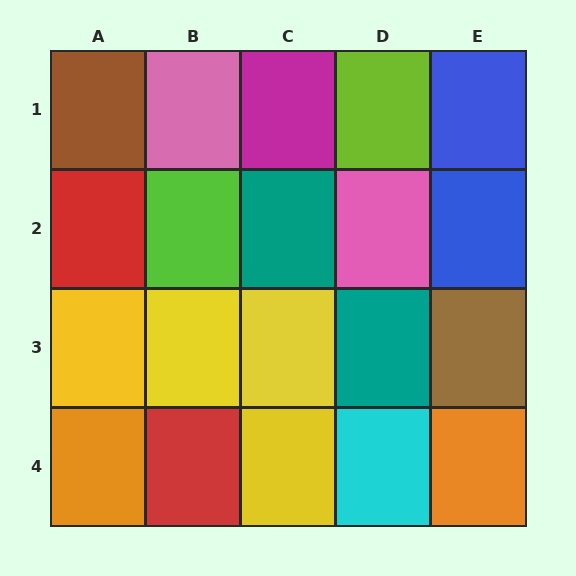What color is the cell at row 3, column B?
Yellow.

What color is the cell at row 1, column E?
Blue.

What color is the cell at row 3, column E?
Brown.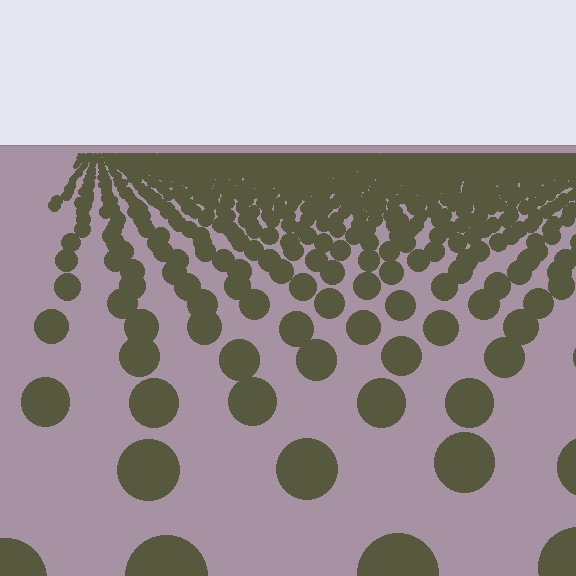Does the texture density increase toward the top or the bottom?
Density increases toward the top.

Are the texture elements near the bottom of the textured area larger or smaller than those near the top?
Larger. Near the bottom, elements are closer to the viewer and appear at a bigger on-screen size.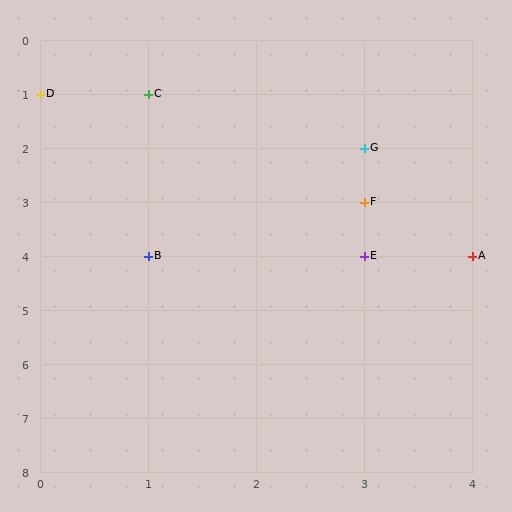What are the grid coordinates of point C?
Point C is at grid coordinates (1, 1).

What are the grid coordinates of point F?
Point F is at grid coordinates (3, 3).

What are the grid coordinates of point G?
Point G is at grid coordinates (3, 2).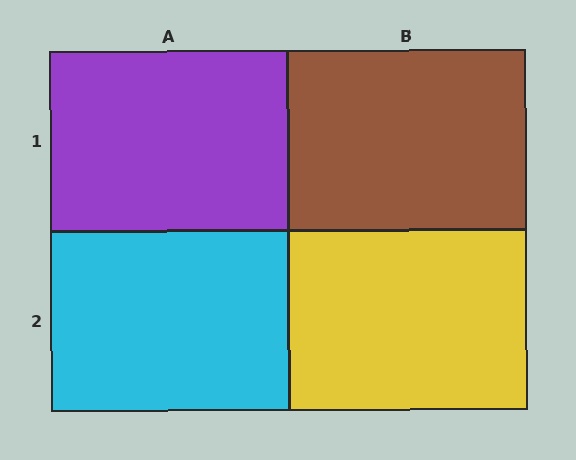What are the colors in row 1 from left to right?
Purple, brown.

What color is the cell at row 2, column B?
Yellow.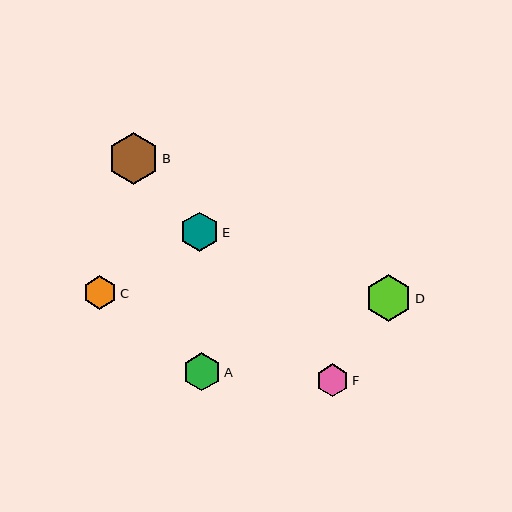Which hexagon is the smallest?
Hexagon F is the smallest with a size of approximately 33 pixels.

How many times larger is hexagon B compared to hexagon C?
Hexagon B is approximately 1.5 times the size of hexagon C.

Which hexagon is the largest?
Hexagon B is the largest with a size of approximately 52 pixels.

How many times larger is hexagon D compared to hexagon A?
Hexagon D is approximately 1.2 times the size of hexagon A.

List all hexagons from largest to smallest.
From largest to smallest: B, D, E, A, C, F.